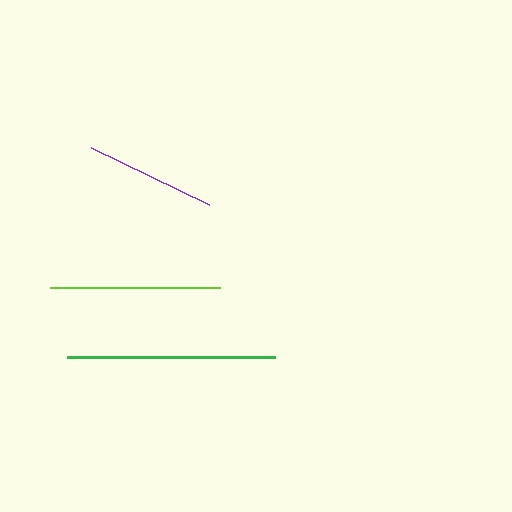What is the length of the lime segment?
The lime segment is approximately 171 pixels long.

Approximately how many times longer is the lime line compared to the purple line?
The lime line is approximately 1.3 times the length of the purple line.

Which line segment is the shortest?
The purple line is the shortest at approximately 131 pixels.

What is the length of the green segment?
The green segment is approximately 209 pixels long.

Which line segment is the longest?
The green line is the longest at approximately 209 pixels.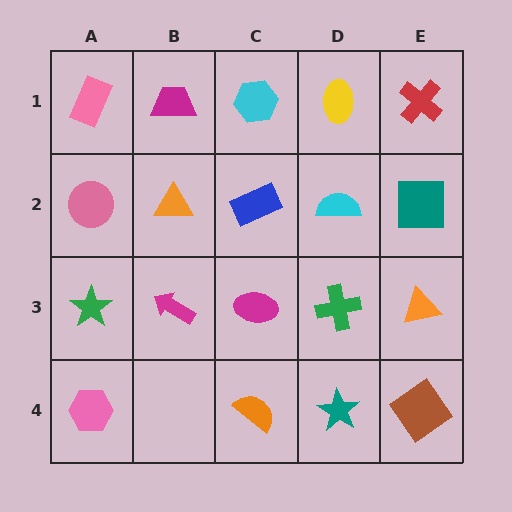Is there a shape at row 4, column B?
No, that cell is empty.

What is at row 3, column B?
A magenta arrow.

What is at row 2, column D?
A cyan semicircle.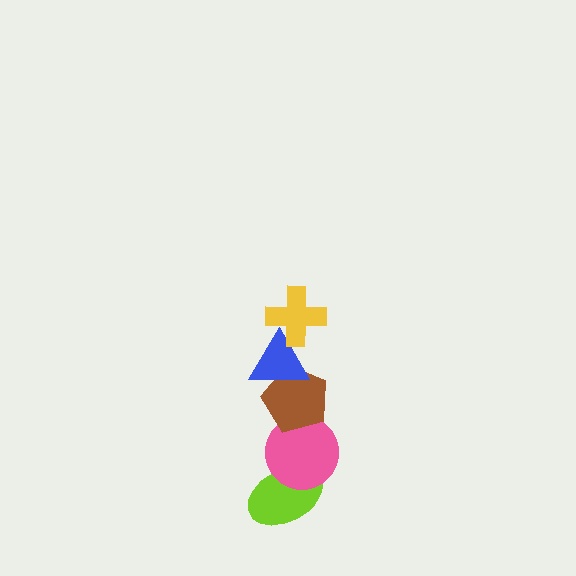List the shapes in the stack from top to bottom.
From top to bottom: the yellow cross, the blue triangle, the brown pentagon, the pink circle, the lime ellipse.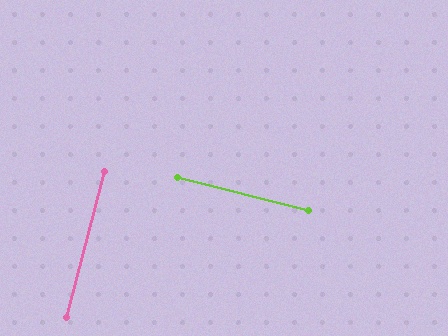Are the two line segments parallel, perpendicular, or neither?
Perpendicular — they meet at approximately 90°.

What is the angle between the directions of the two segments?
Approximately 90 degrees.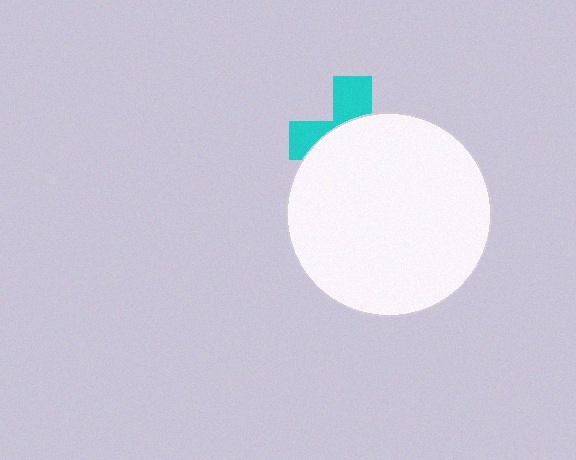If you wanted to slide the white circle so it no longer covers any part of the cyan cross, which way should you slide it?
Slide it down — that is the most direct way to separate the two shapes.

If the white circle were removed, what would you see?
You would see the complete cyan cross.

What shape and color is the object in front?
The object in front is a white circle.